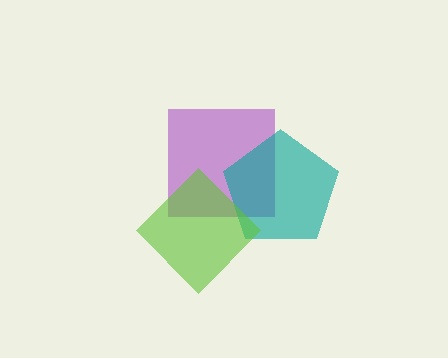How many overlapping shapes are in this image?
There are 3 overlapping shapes in the image.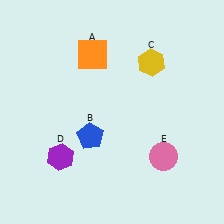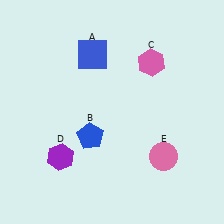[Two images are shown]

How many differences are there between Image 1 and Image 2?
There are 2 differences between the two images.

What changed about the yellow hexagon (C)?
In Image 1, C is yellow. In Image 2, it changed to pink.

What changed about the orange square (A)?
In Image 1, A is orange. In Image 2, it changed to blue.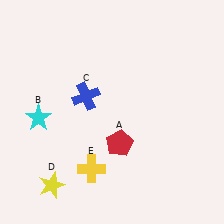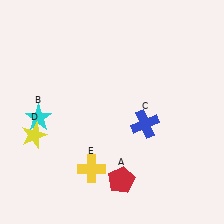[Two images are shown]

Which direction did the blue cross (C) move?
The blue cross (C) moved right.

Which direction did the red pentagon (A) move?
The red pentagon (A) moved down.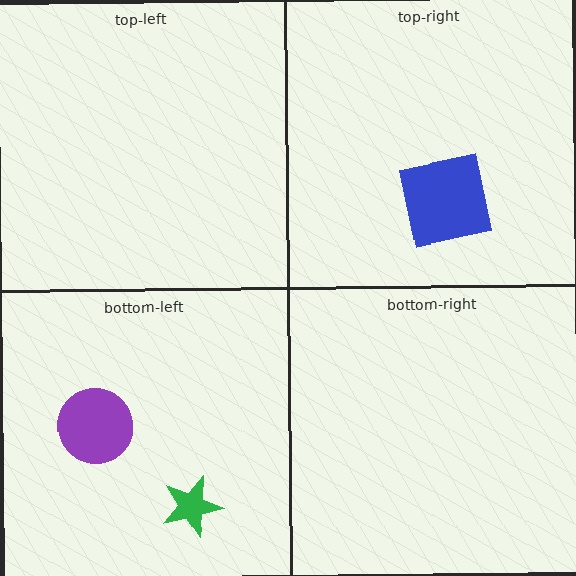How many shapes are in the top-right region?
1.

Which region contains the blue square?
The top-right region.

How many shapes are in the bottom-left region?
2.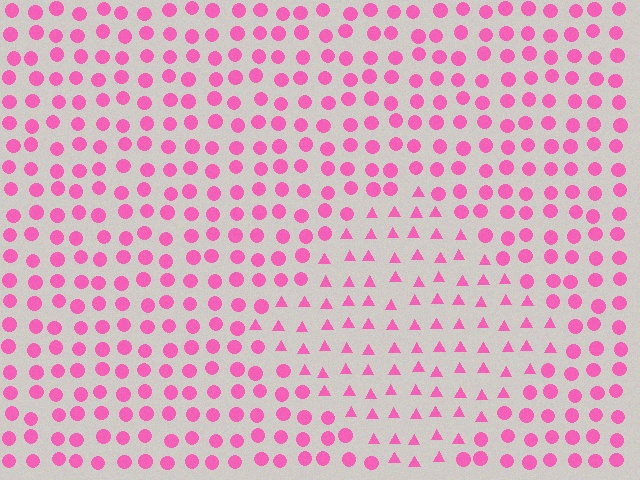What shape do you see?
I see a diamond.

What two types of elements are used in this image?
The image uses triangles inside the diamond region and circles outside it.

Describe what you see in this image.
The image is filled with small pink elements arranged in a uniform grid. A diamond-shaped region contains triangles, while the surrounding area contains circles. The boundary is defined purely by the change in element shape.